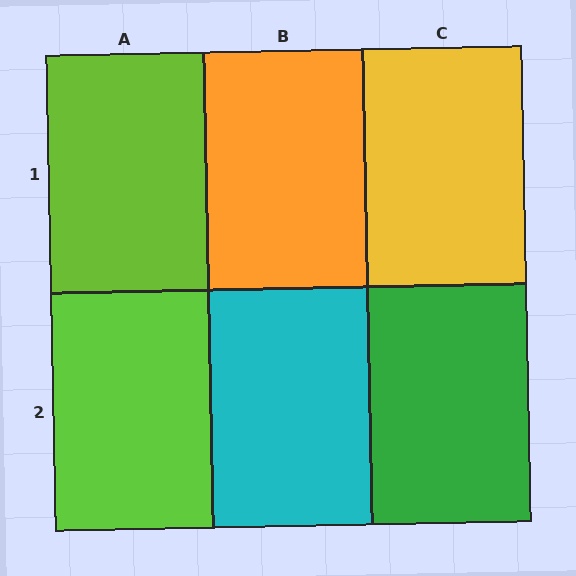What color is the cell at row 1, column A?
Lime.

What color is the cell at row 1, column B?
Orange.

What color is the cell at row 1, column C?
Yellow.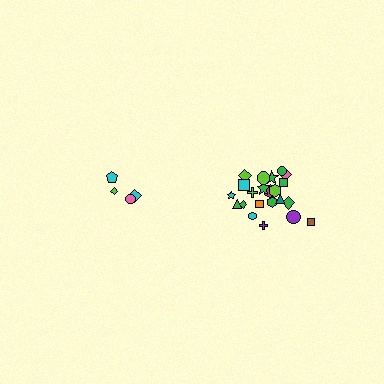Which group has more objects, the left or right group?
The right group.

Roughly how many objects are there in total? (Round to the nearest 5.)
Roughly 25 objects in total.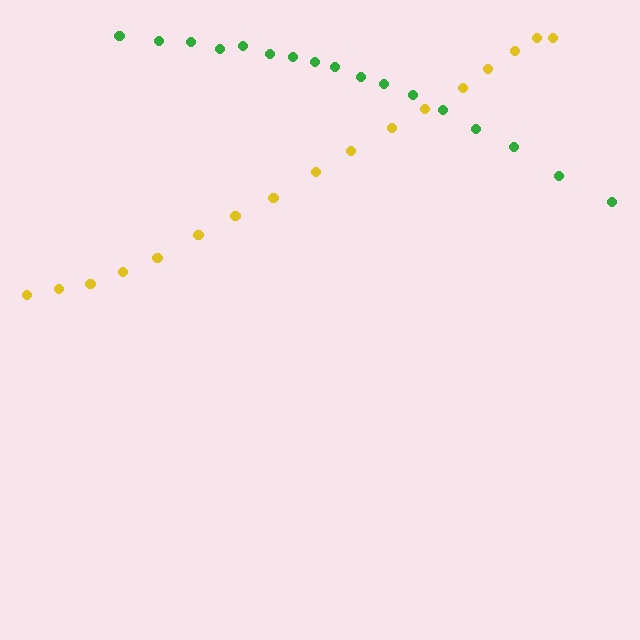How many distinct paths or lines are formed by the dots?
There are 2 distinct paths.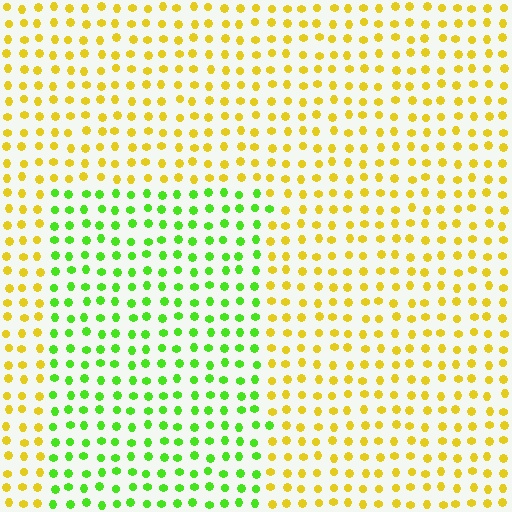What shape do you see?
I see a rectangle.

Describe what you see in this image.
The image is filled with small yellow elements in a uniform arrangement. A rectangle-shaped region is visible where the elements are tinted to a slightly different hue, forming a subtle color boundary.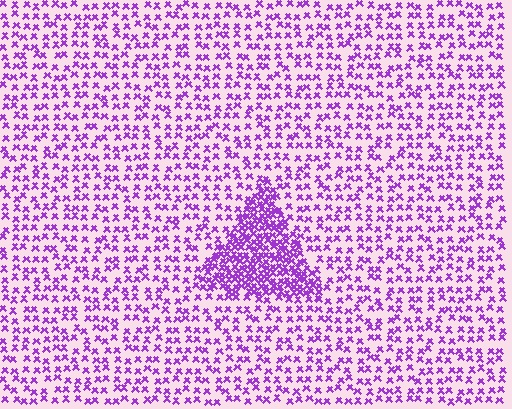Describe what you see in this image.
The image contains small purple elements arranged at two different densities. A triangle-shaped region is visible where the elements are more densely packed than the surrounding area.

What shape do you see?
I see a triangle.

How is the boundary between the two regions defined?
The boundary is defined by a change in element density (approximately 2.5x ratio). All elements are the same color, size, and shape.